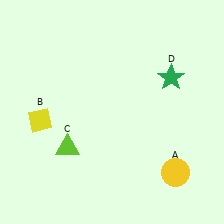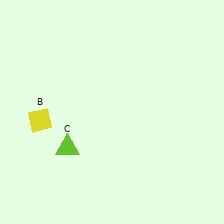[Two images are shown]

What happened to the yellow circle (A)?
The yellow circle (A) was removed in Image 2. It was in the bottom-right area of Image 1.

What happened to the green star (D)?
The green star (D) was removed in Image 2. It was in the top-right area of Image 1.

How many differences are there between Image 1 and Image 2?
There are 2 differences between the two images.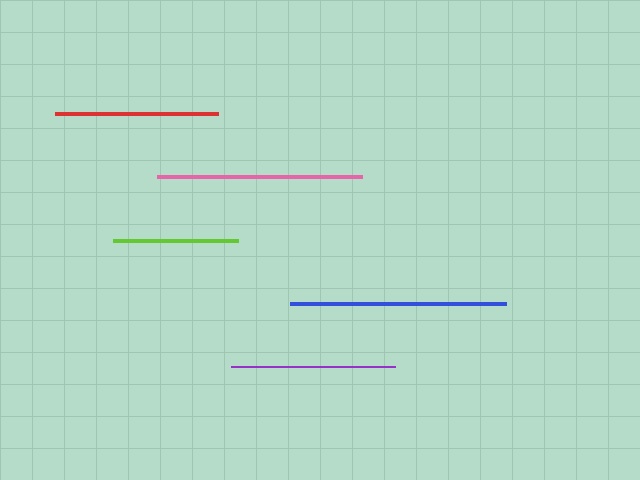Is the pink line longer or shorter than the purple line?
The pink line is longer than the purple line.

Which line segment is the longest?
The blue line is the longest at approximately 216 pixels.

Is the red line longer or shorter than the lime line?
The red line is longer than the lime line.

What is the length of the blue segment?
The blue segment is approximately 216 pixels long.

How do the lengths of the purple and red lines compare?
The purple and red lines are approximately the same length.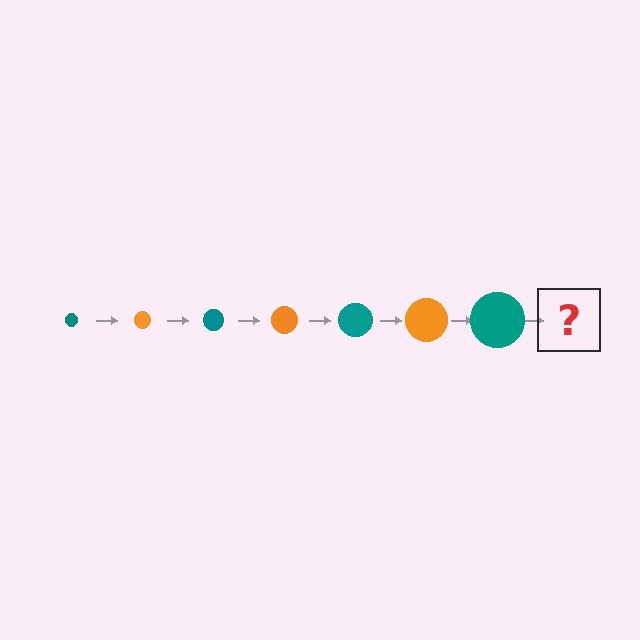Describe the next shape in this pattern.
It should be an orange circle, larger than the previous one.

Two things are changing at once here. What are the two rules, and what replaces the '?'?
The two rules are that the circle grows larger each step and the color cycles through teal and orange. The '?' should be an orange circle, larger than the previous one.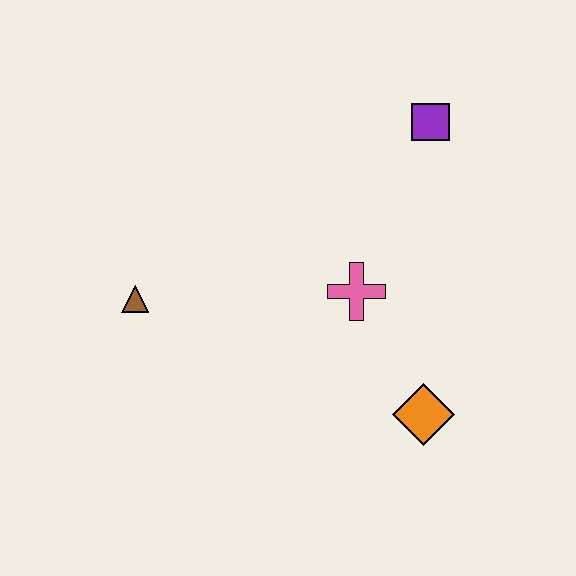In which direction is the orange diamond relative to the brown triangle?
The orange diamond is to the right of the brown triangle.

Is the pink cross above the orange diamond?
Yes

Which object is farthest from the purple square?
The brown triangle is farthest from the purple square.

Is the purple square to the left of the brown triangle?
No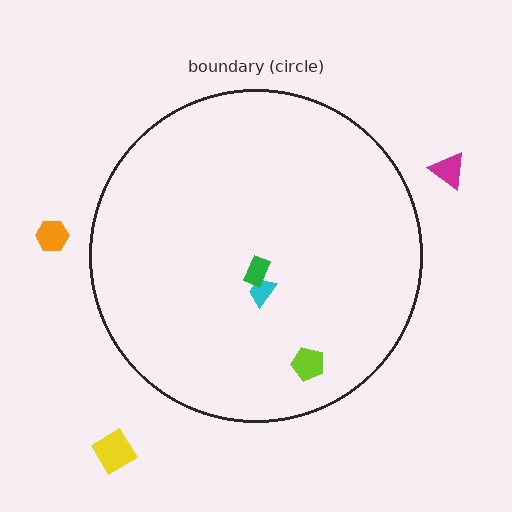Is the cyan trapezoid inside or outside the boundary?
Inside.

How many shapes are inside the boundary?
3 inside, 3 outside.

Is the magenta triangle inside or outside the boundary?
Outside.